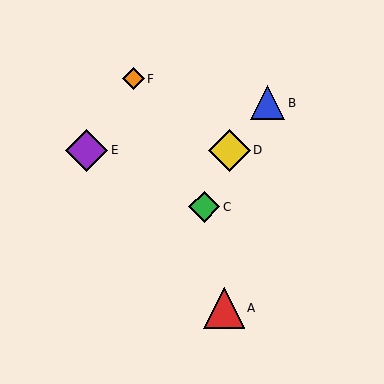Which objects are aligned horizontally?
Objects D, E are aligned horizontally.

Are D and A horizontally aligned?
No, D is at y≈151 and A is at y≈308.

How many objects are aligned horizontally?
2 objects (D, E) are aligned horizontally.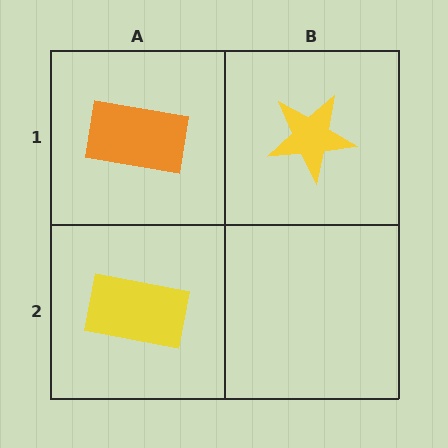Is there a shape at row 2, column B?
No, that cell is empty.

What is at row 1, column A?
An orange rectangle.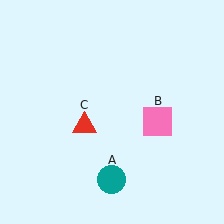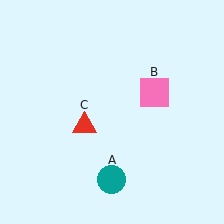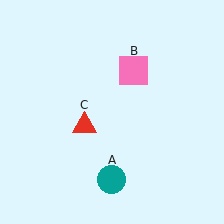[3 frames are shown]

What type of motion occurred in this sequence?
The pink square (object B) rotated counterclockwise around the center of the scene.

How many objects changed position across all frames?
1 object changed position: pink square (object B).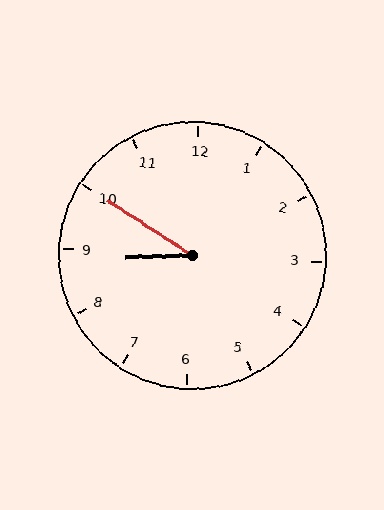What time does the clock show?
8:50.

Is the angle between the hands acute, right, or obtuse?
It is acute.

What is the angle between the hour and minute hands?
Approximately 35 degrees.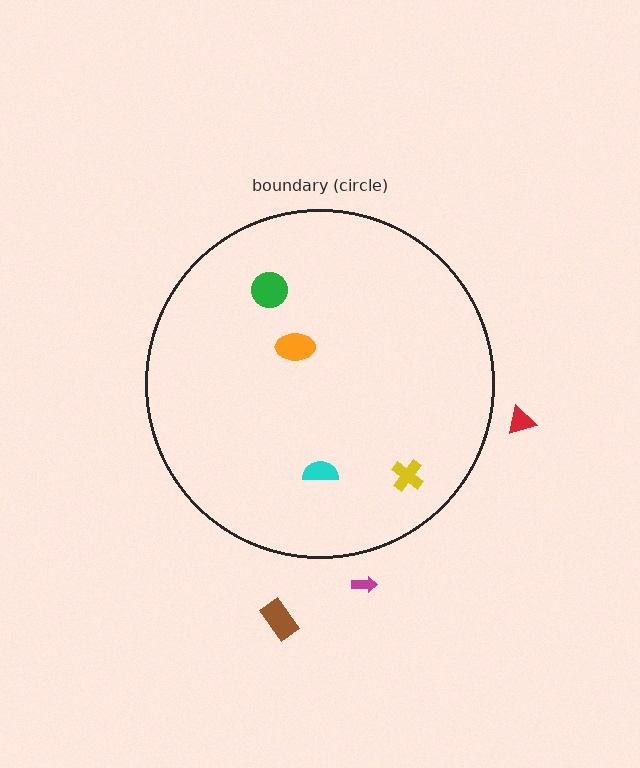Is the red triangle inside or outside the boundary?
Outside.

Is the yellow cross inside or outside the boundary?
Inside.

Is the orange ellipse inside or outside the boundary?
Inside.